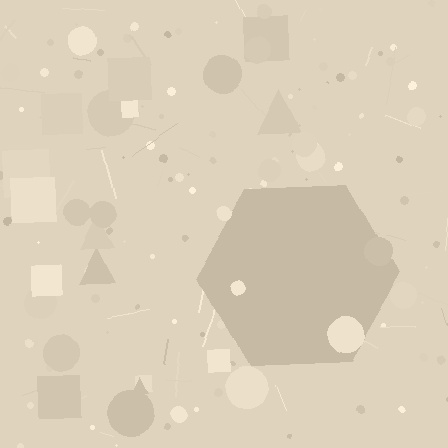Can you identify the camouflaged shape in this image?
The camouflaged shape is a hexagon.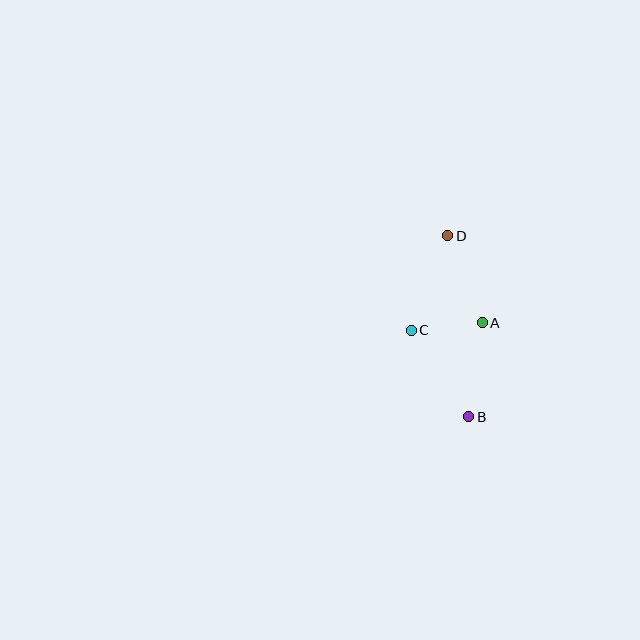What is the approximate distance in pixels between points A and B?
The distance between A and B is approximately 95 pixels.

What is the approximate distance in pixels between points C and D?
The distance between C and D is approximately 101 pixels.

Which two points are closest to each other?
Points A and C are closest to each other.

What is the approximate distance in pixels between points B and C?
The distance between B and C is approximately 104 pixels.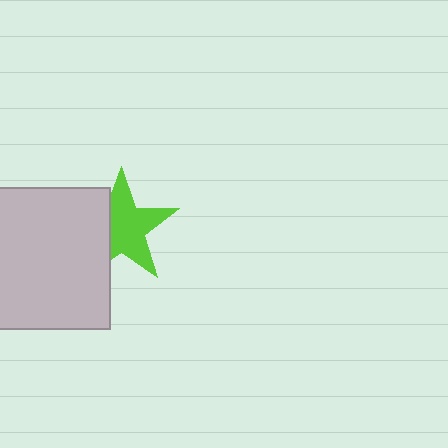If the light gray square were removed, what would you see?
You would see the complete lime star.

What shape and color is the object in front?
The object in front is a light gray square.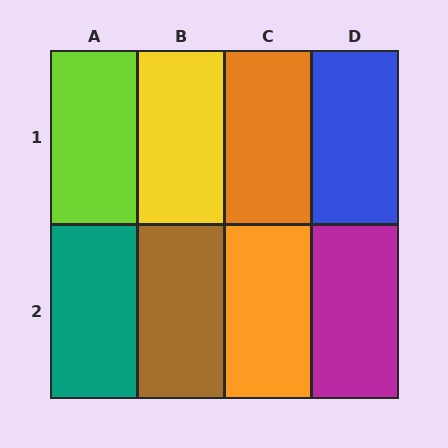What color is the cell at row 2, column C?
Orange.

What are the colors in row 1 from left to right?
Lime, yellow, orange, blue.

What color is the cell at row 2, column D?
Magenta.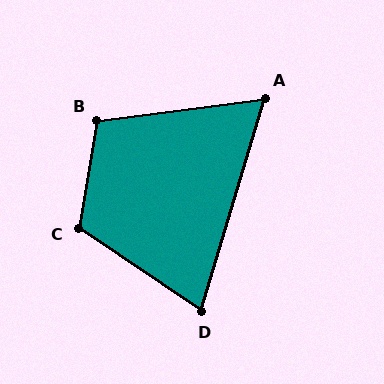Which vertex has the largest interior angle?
C, at approximately 114 degrees.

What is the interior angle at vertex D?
Approximately 73 degrees (acute).